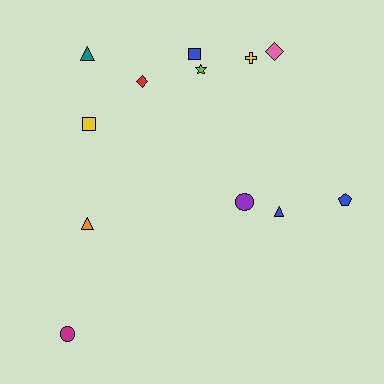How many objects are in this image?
There are 12 objects.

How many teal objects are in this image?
There is 1 teal object.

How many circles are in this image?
There are 2 circles.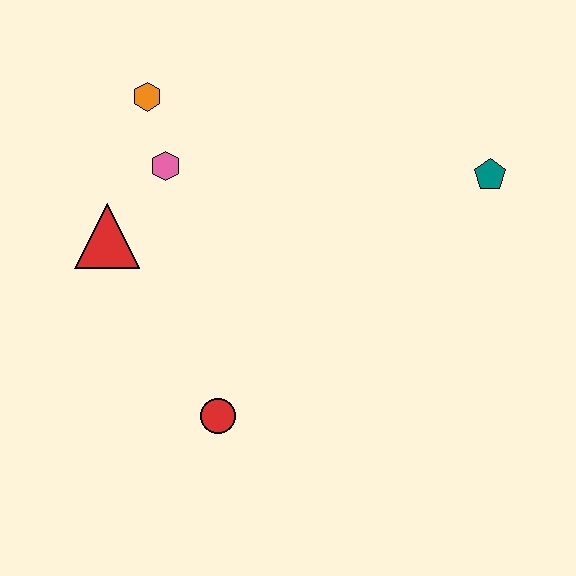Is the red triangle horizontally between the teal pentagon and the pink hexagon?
No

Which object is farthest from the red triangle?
The teal pentagon is farthest from the red triangle.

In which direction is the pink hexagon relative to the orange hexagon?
The pink hexagon is below the orange hexagon.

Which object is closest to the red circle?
The red triangle is closest to the red circle.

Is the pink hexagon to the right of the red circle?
No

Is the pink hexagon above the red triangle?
Yes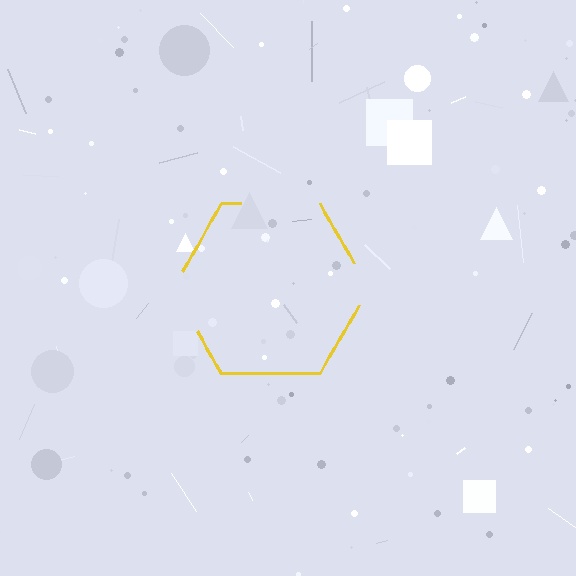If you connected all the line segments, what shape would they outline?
They would outline a hexagon.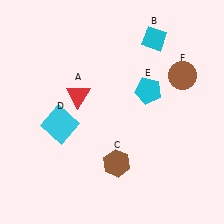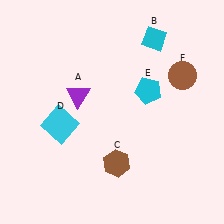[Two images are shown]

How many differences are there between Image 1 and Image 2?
There is 1 difference between the two images.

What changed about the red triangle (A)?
In Image 1, A is red. In Image 2, it changed to purple.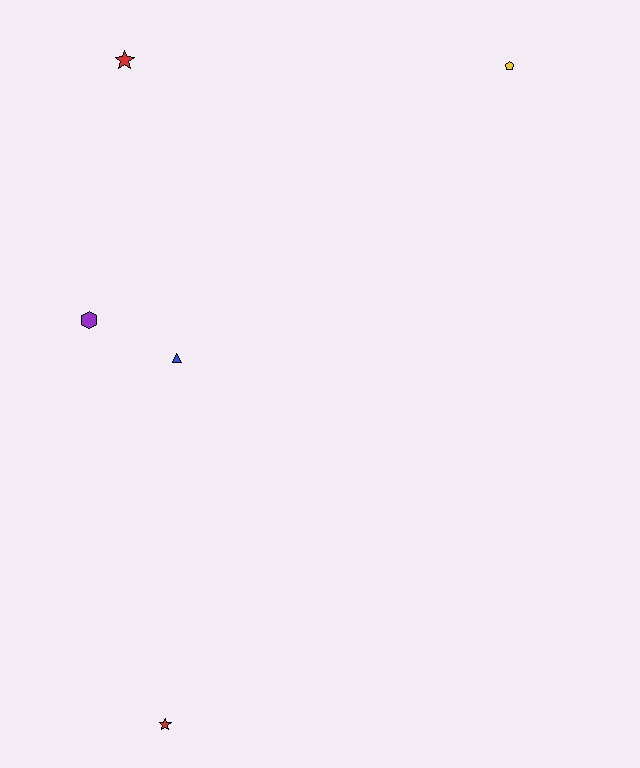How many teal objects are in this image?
There are no teal objects.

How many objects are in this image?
There are 5 objects.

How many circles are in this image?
There are no circles.